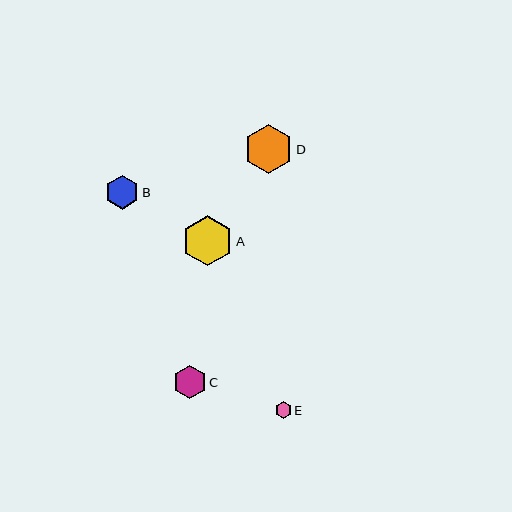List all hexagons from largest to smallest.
From largest to smallest: A, D, B, C, E.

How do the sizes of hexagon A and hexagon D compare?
Hexagon A and hexagon D are approximately the same size.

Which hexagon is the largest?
Hexagon A is the largest with a size of approximately 50 pixels.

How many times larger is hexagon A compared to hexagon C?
Hexagon A is approximately 1.5 times the size of hexagon C.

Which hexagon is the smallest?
Hexagon E is the smallest with a size of approximately 16 pixels.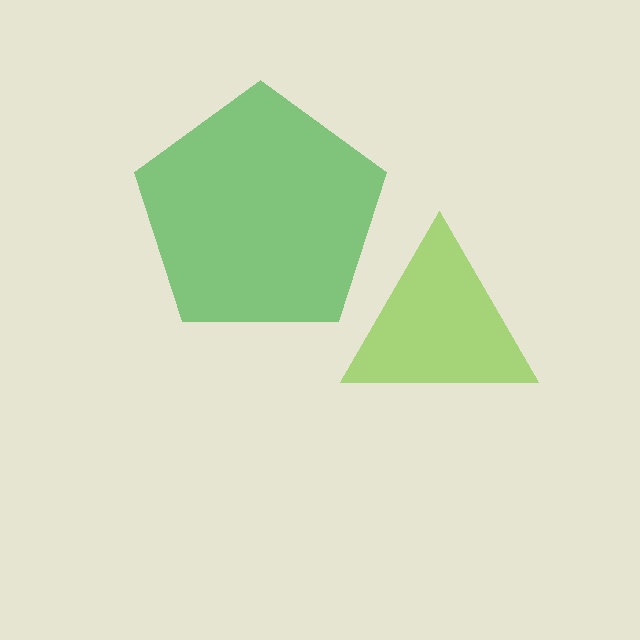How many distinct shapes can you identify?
There are 2 distinct shapes: a lime triangle, a green pentagon.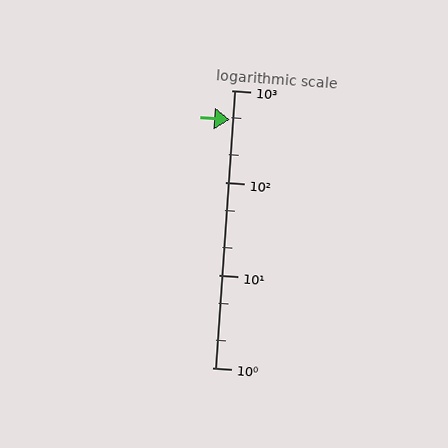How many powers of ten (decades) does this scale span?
The scale spans 3 decades, from 1 to 1000.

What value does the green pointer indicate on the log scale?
The pointer indicates approximately 480.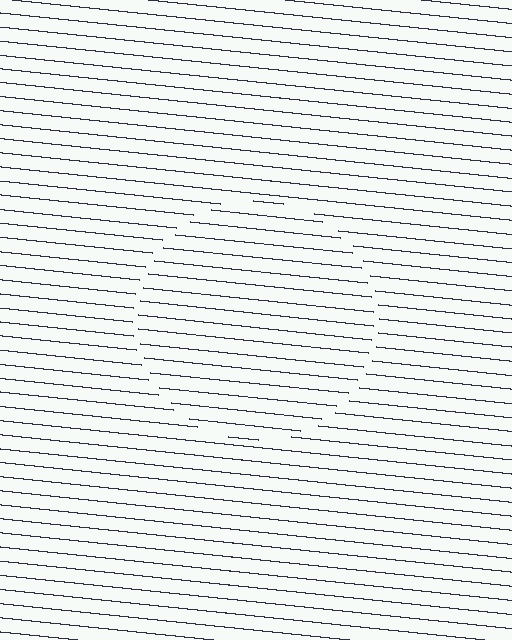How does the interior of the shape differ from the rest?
The interior of the shape contains the same grating, shifted by half a period — the contour is defined by the phase discontinuity where line-ends from the inner and outer gratings abut.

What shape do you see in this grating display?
An illusory circle. The interior of the shape contains the same grating, shifted by half a period — the contour is defined by the phase discontinuity where line-ends from the inner and outer gratings abut.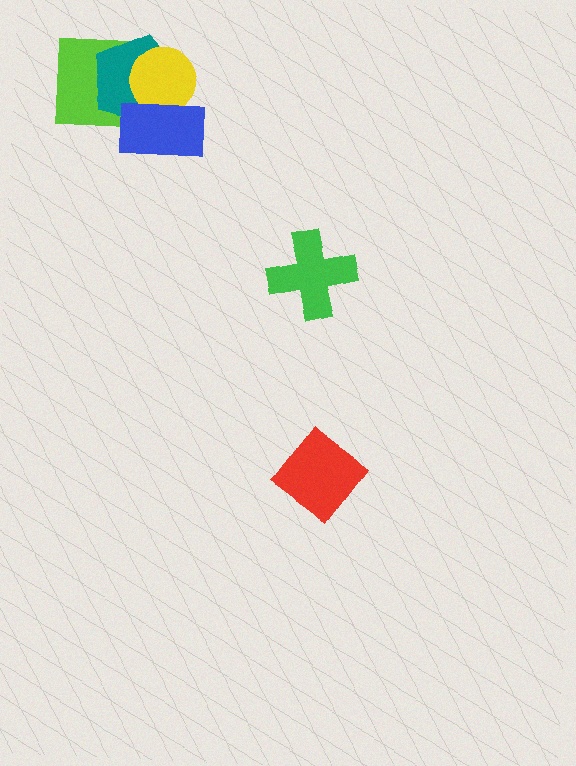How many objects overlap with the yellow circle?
3 objects overlap with the yellow circle.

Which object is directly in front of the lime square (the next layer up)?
The teal pentagon is directly in front of the lime square.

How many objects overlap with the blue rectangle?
2 objects overlap with the blue rectangle.